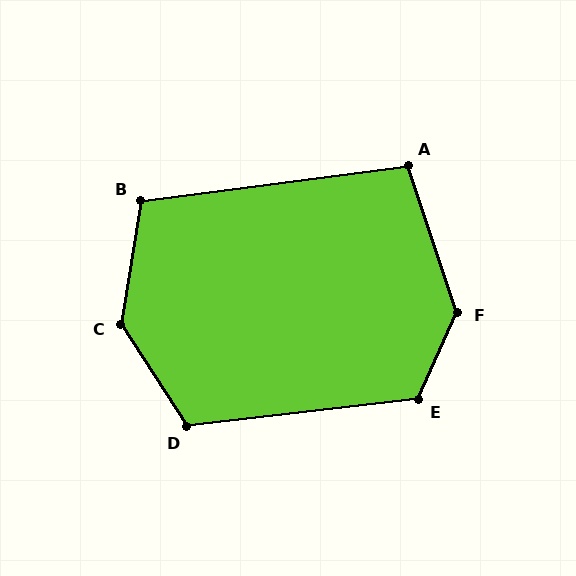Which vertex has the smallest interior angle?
A, at approximately 101 degrees.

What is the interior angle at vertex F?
Approximately 137 degrees (obtuse).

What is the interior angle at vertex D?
Approximately 116 degrees (obtuse).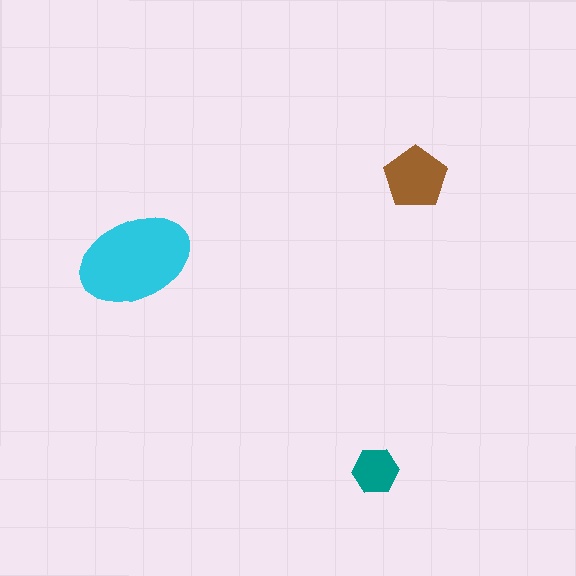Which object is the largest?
The cyan ellipse.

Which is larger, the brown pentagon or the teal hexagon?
The brown pentagon.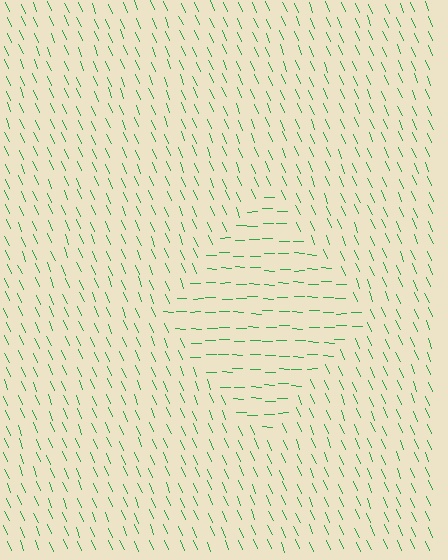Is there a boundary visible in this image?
Yes, there is a texture boundary formed by a change in line orientation.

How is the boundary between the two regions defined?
The boundary is defined purely by a change in line orientation (approximately 66 degrees difference). All lines are the same color and thickness.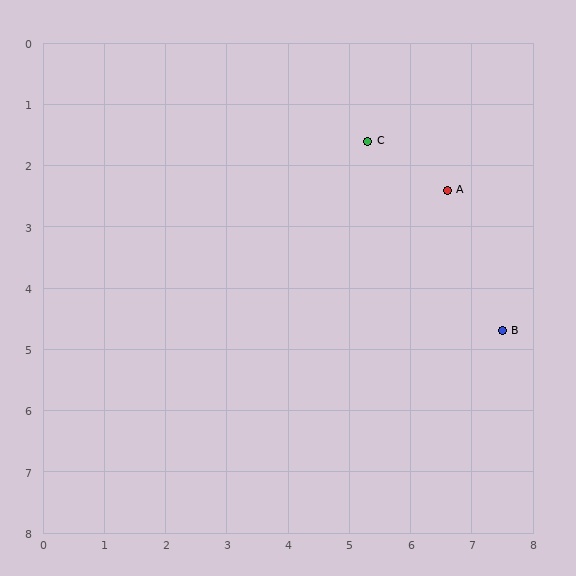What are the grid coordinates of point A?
Point A is at approximately (6.6, 2.4).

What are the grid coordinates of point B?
Point B is at approximately (7.5, 4.7).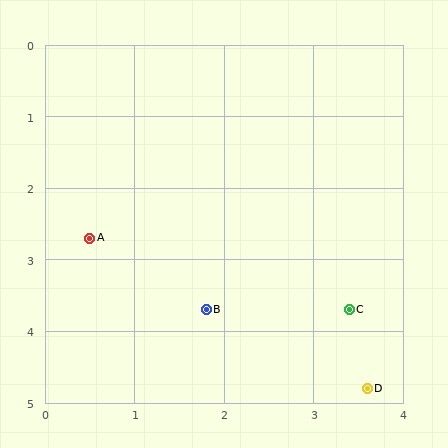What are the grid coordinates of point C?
Point C is at approximately (3.4, 3.7).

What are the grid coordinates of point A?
Point A is at approximately (0.5, 2.7).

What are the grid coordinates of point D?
Point D is at approximately (3.6, 4.8).